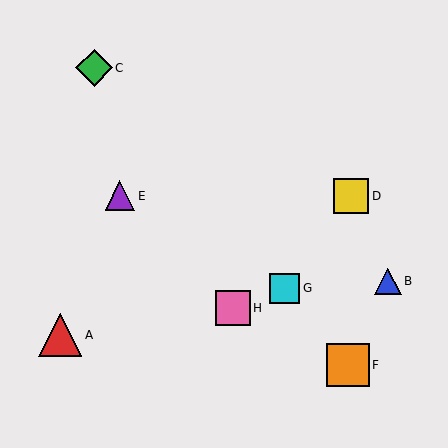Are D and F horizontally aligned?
No, D is at y≈196 and F is at y≈365.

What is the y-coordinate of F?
Object F is at y≈365.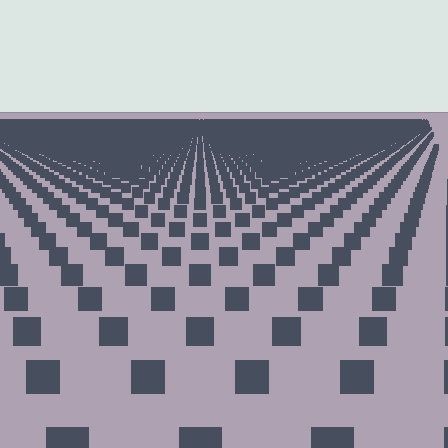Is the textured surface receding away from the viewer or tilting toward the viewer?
The surface is receding away from the viewer. Texture elements get smaller and denser toward the top.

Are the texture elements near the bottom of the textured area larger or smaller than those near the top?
Larger. Near the bottom, elements are closer to the viewer and appear at a bigger on-screen size.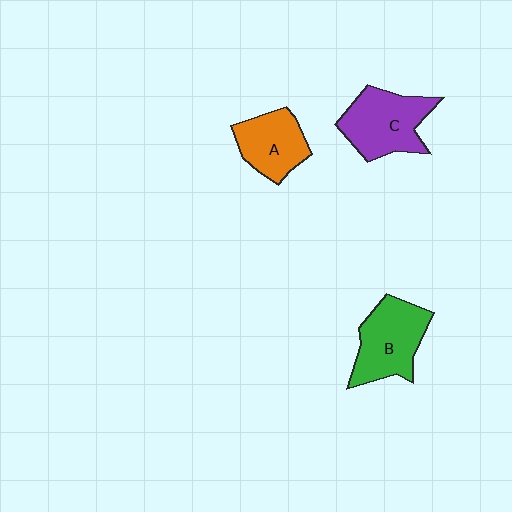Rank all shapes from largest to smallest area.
From largest to smallest: C (purple), B (green), A (orange).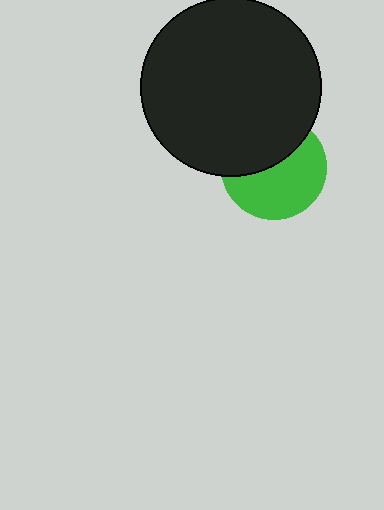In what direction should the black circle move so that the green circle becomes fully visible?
The black circle should move up. That is the shortest direction to clear the overlap and leave the green circle fully visible.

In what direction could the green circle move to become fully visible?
The green circle could move down. That would shift it out from behind the black circle entirely.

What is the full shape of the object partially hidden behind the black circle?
The partially hidden object is a green circle.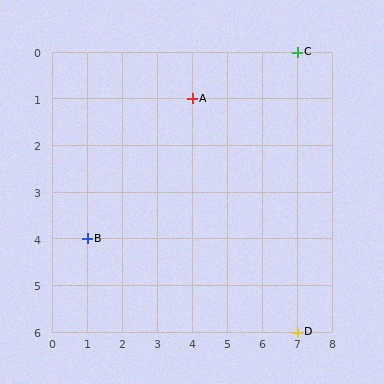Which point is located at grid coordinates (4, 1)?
Point A is at (4, 1).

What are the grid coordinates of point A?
Point A is at grid coordinates (4, 1).